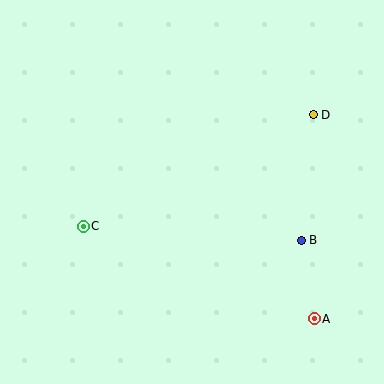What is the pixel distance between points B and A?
The distance between B and A is 79 pixels.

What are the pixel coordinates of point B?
Point B is at (301, 240).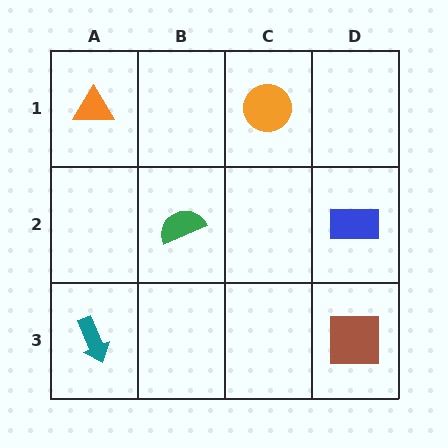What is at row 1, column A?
An orange triangle.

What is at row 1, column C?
An orange circle.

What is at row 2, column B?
A green semicircle.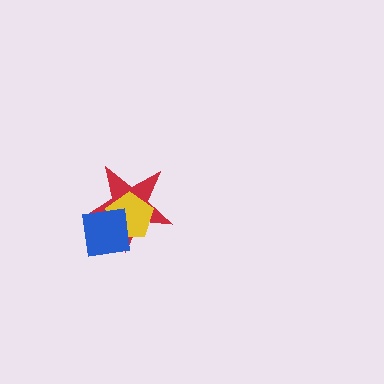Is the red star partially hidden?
Yes, it is partially covered by another shape.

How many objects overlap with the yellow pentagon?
2 objects overlap with the yellow pentagon.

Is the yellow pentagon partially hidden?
Yes, it is partially covered by another shape.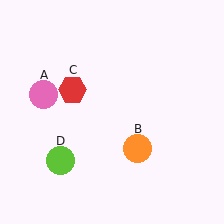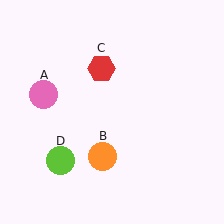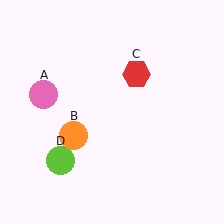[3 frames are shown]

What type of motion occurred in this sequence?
The orange circle (object B), red hexagon (object C) rotated clockwise around the center of the scene.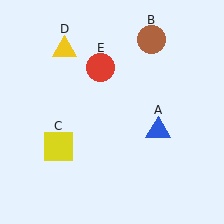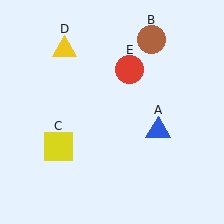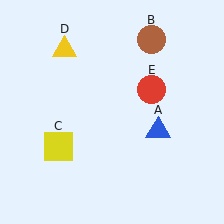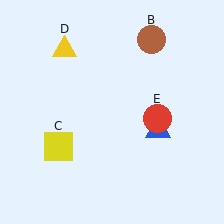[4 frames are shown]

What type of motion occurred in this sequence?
The red circle (object E) rotated clockwise around the center of the scene.